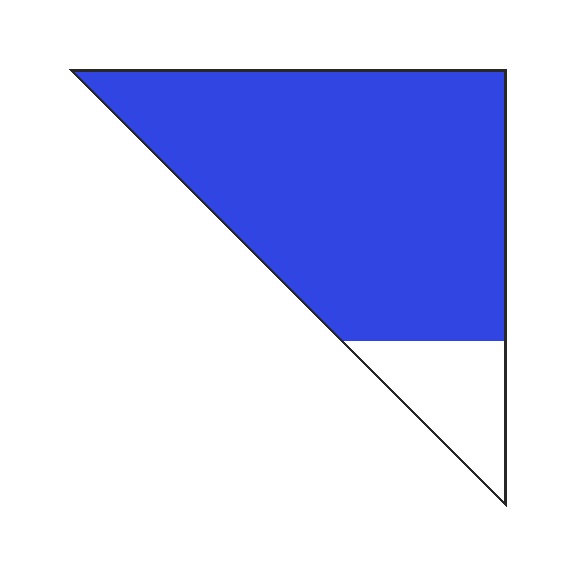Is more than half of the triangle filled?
Yes.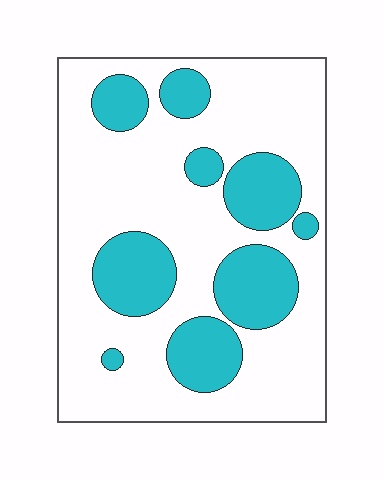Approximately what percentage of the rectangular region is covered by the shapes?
Approximately 30%.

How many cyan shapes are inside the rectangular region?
9.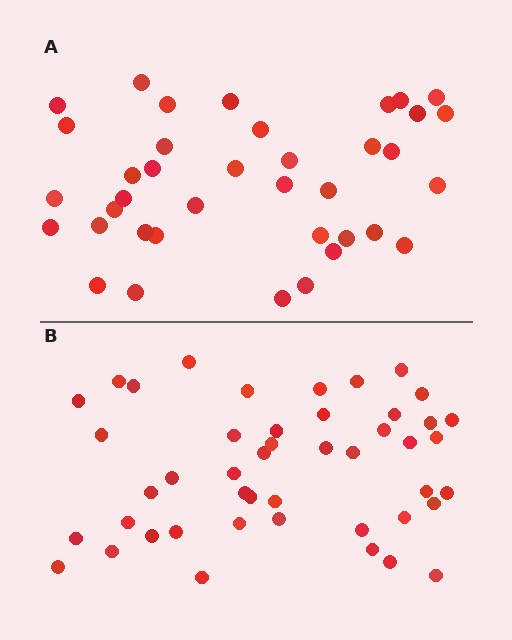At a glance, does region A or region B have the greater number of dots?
Region B (the bottom region) has more dots.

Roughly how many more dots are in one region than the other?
Region B has roughly 8 or so more dots than region A.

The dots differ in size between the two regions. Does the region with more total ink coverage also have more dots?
No. Region A has more total ink coverage because its dots are larger, but region B actually contains more individual dots. Total area can be misleading — the number of items is what matters here.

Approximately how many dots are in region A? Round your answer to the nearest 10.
About 40 dots. (The exact count is 38, which rounds to 40.)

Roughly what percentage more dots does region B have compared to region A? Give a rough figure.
About 20% more.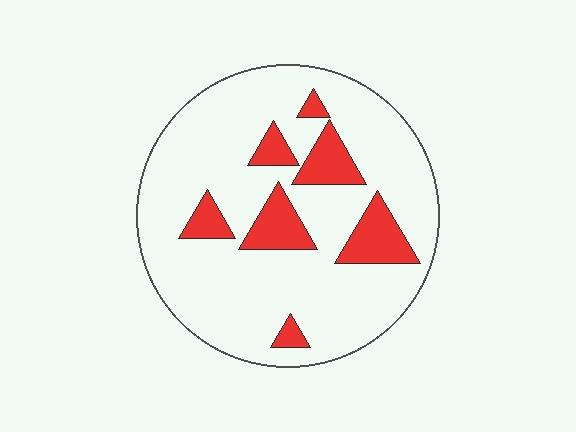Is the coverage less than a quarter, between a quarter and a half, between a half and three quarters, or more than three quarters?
Less than a quarter.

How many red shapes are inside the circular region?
7.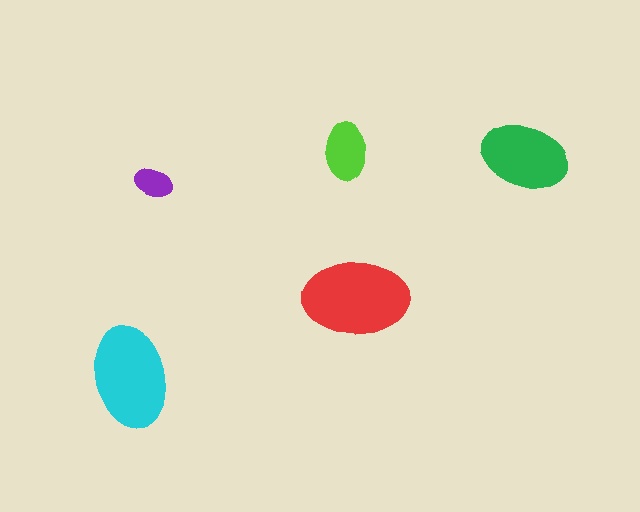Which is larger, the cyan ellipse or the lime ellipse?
The cyan one.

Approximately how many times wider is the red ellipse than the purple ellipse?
About 3 times wider.